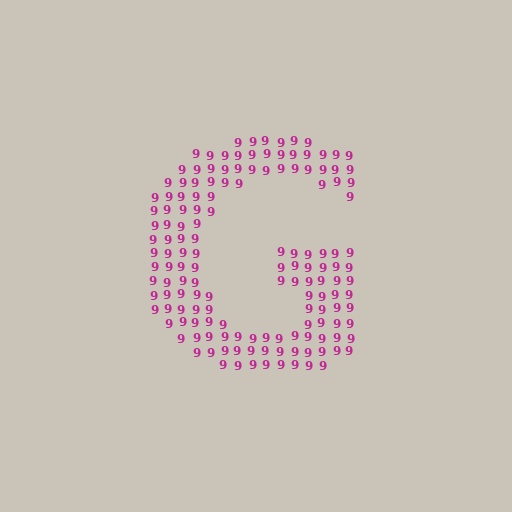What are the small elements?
The small elements are digit 9's.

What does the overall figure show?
The overall figure shows the letter G.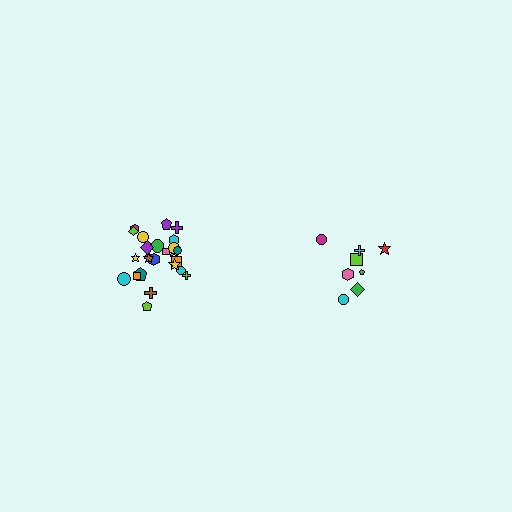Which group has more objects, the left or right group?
The left group.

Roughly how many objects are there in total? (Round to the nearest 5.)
Roughly 35 objects in total.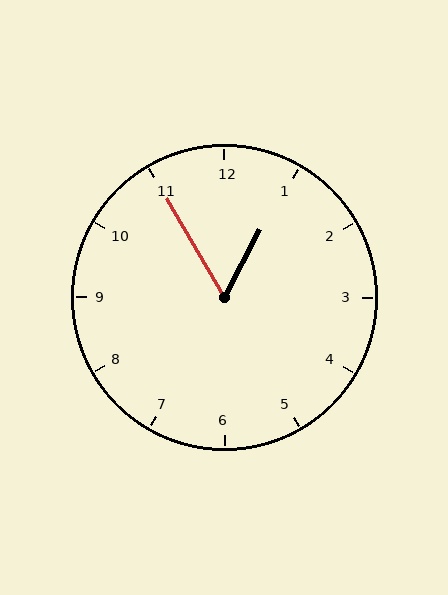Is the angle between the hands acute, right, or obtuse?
It is acute.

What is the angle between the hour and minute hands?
Approximately 58 degrees.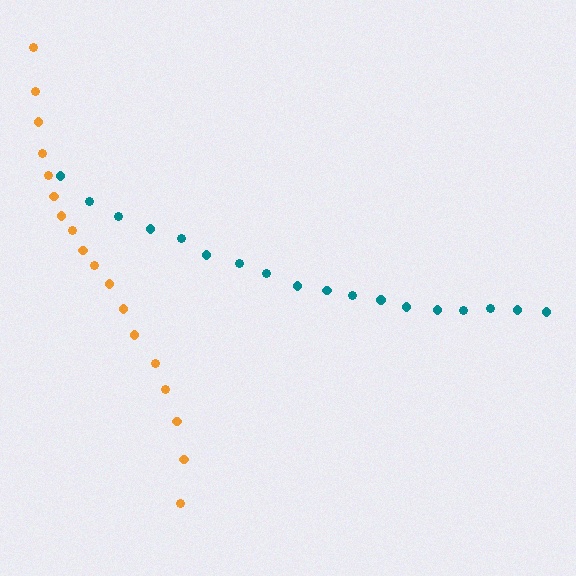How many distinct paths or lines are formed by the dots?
There are 2 distinct paths.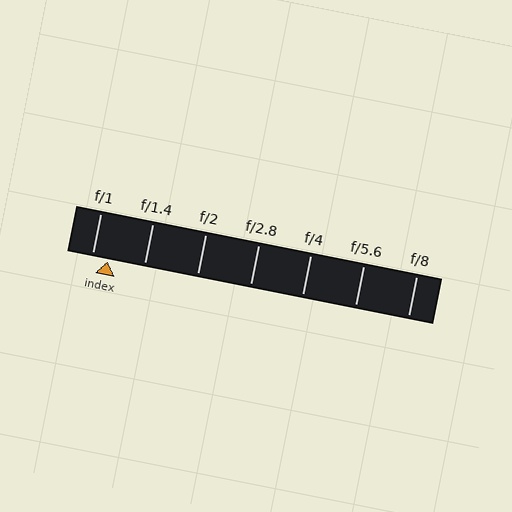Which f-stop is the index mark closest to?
The index mark is closest to f/1.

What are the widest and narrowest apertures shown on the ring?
The widest aperture shown is f/1 and the narrowest is f/8.